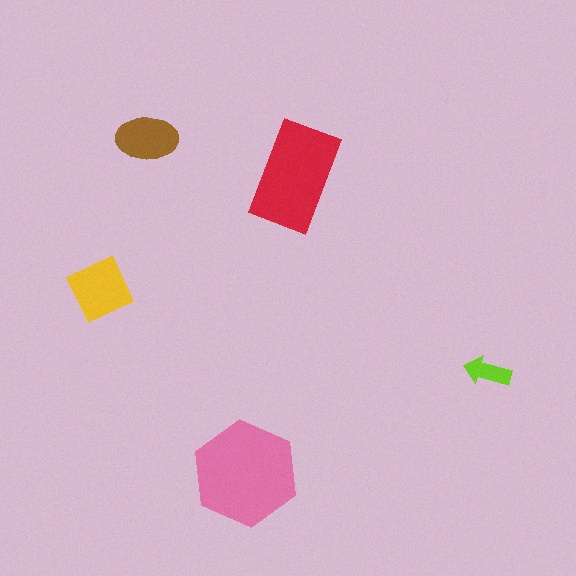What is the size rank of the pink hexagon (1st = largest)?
1st.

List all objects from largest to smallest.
The pink hexagon, the red rectangle, the yellow diamond, the brown ellipse, the lime arrow.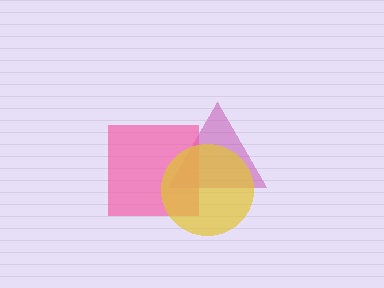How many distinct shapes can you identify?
There are 3 distinct shapes: a magenta triangle, a pink square, a yellow circle.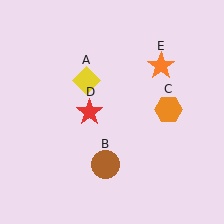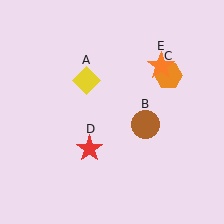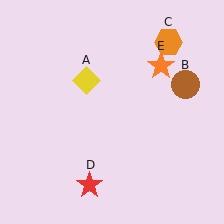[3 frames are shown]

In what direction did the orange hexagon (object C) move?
The orange hexagon (object C) moved up.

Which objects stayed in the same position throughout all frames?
Yellow diamond (object A) and orange star (object E) remained stationary.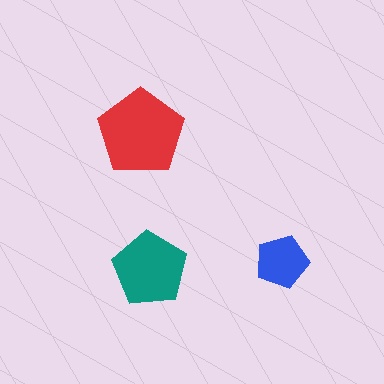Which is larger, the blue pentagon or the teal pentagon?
The teal one.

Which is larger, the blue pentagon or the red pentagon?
The red one.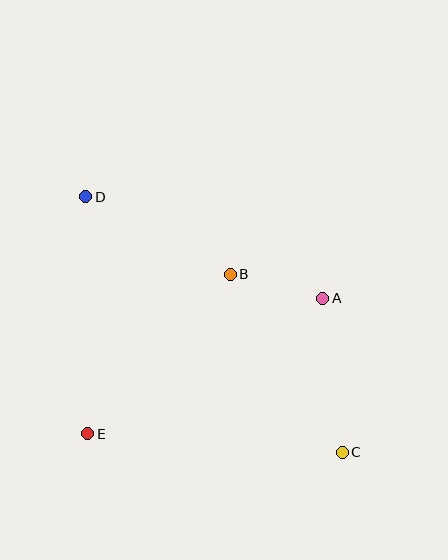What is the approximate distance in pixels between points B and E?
The distance between B and E is approximately 214 pixels.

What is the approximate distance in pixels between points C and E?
The distance between C and E is approximately 255 pixels.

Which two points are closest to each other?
Points A and B are closest to each other.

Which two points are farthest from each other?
Points C and D are farthest from each other.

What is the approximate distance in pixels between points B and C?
The distance between B and C is approximately 210 pixels.